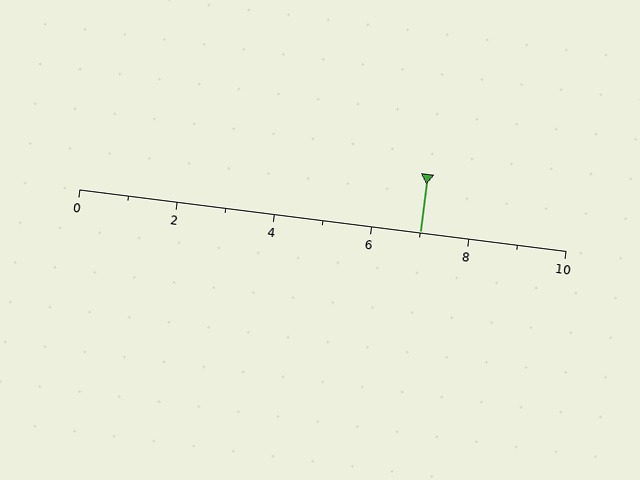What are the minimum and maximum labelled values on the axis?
The axis runs from 0 to 10.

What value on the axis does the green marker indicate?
The marker indicates approximately 7.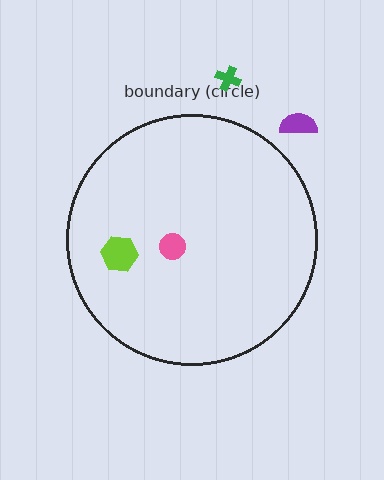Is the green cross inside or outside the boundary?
Outside.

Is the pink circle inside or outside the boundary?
Inside.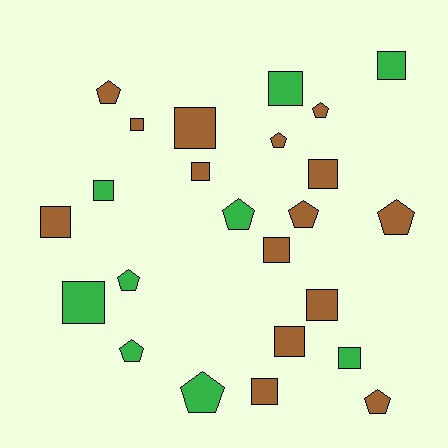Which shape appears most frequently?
Square, with 14 objects.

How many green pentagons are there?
There are 4 green pentagons.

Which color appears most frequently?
Brown, with 15 objects.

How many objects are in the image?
There are 24 objects.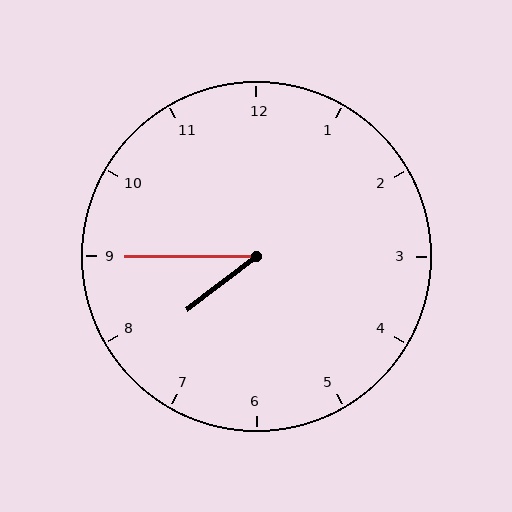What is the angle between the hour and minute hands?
Approximately 38 degrees.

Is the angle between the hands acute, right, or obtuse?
It is acute.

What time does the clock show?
7:45.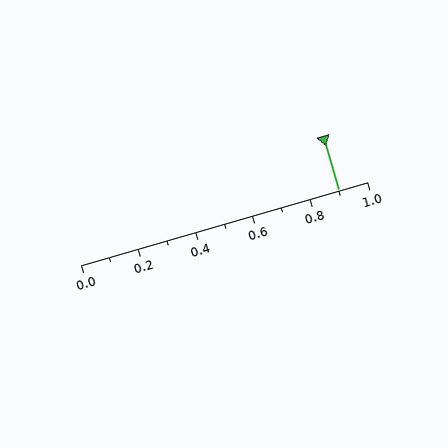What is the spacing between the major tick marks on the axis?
The major ticks are spaced 0.2 apart.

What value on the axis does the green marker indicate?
The marker indicates approximately 0.9.